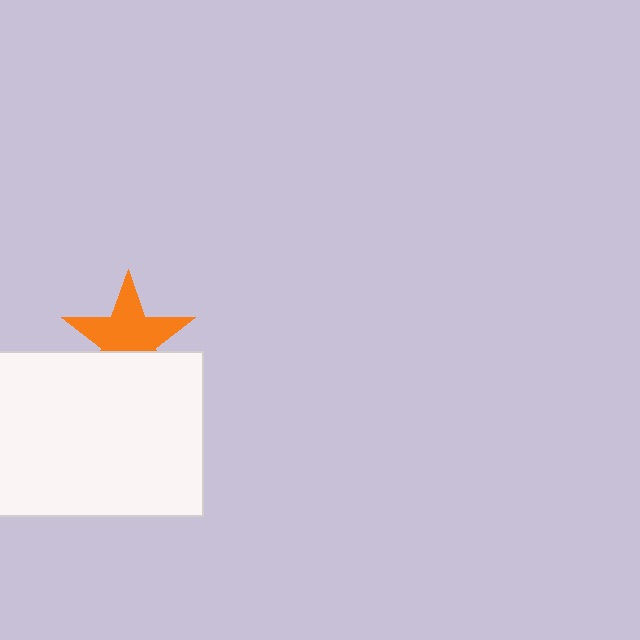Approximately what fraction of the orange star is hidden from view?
Roughly 34% of the orange star is hidden behind the white rectangle.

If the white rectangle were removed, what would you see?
You would see the complete orange star.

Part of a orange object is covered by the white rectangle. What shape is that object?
It is a star.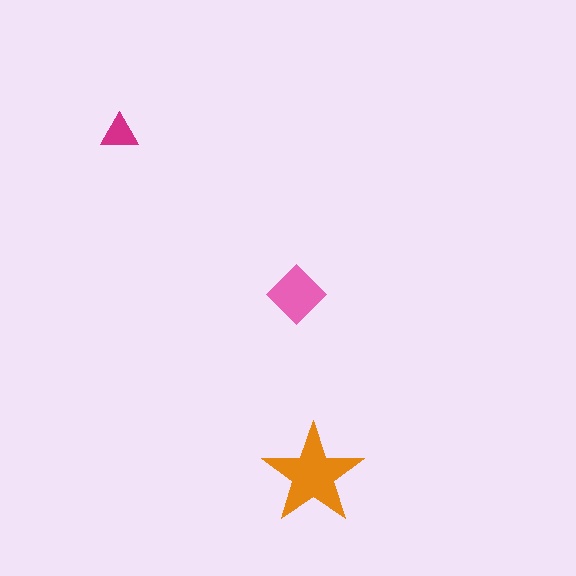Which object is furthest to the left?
The magenta triangle is leftmost.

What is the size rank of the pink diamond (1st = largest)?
2nd.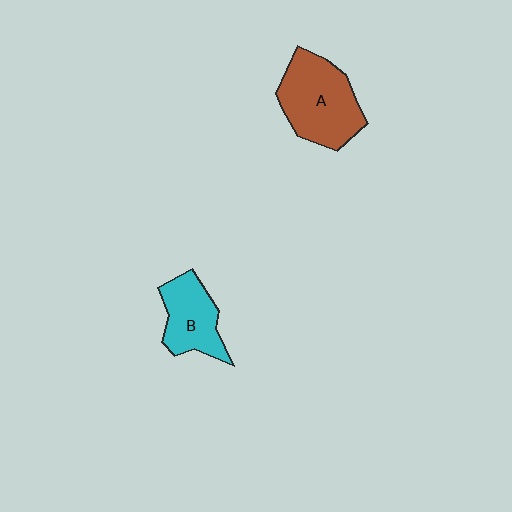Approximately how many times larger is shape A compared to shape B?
Approximately 1.5 times.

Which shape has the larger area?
Shape A (brown).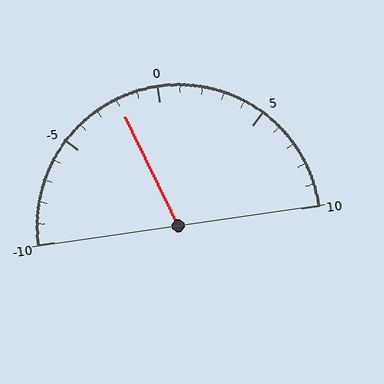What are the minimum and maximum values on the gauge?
The gauge ranges from -10 to 10.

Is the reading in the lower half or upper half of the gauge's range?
The reading is in the lower half of the range (-10 to 10).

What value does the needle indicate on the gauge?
The needle indicates approximately -2.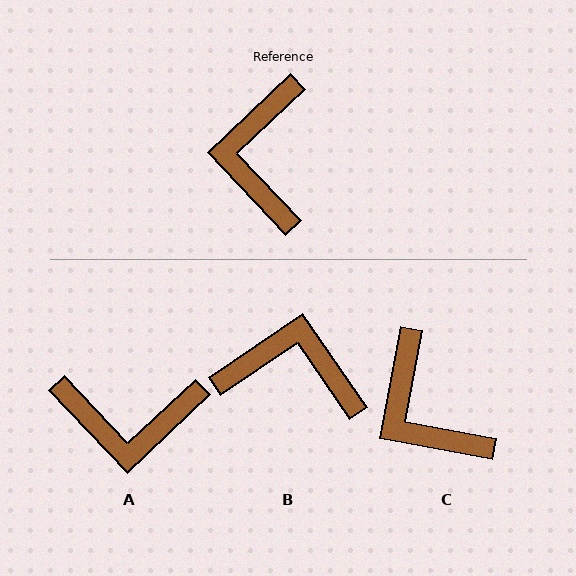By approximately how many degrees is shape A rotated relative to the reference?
Approximately 90 degrees counter-clockwise.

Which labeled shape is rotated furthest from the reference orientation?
B, about 99 degrees away.